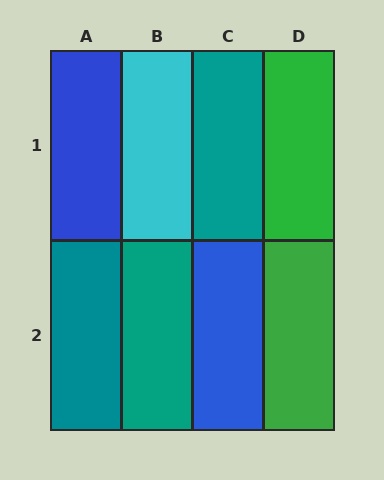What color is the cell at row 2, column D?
Green.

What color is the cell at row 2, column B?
Teal.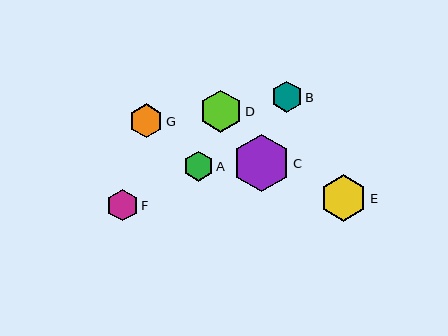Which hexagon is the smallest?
Hexagon A is the smallest with a size of approximately 30 pixels.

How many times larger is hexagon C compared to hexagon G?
Hexagon C is approximately 1.7 times the size of hexagon G.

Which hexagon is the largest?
Hexagon C is the largest with a size of approximately 57 pixels.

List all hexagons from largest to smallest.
From largest to smallest: C, E, D, G, F, B, A.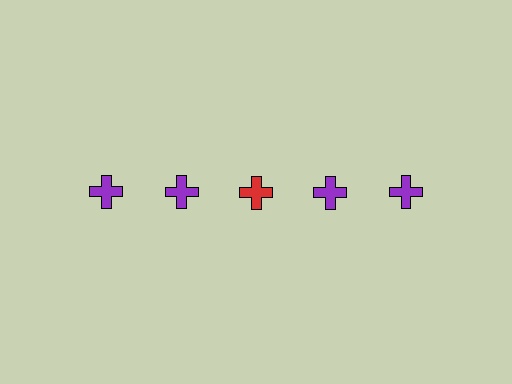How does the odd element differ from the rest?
It has a different color: red instead of purple.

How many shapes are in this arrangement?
There are 5 shapes arranged in a grid pattern.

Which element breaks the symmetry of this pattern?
The red cross in the top row, center column breaks the symmetry. All other shapes are purple crosses.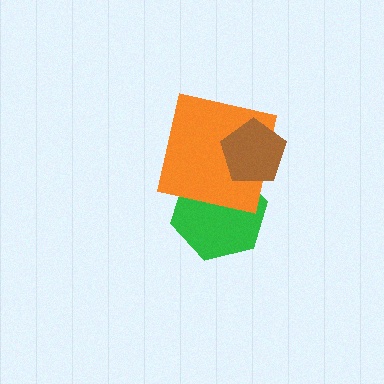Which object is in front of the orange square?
The brown pentagon is in front of the orange square.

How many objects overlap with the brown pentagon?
2 objects overlap with the brown pentagon.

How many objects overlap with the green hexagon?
2 objects overlap with the green hexagon.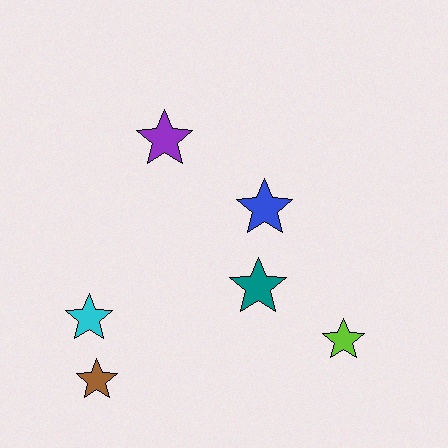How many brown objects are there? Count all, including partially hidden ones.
There is 1 brown object.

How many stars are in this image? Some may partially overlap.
There are 6 stars.